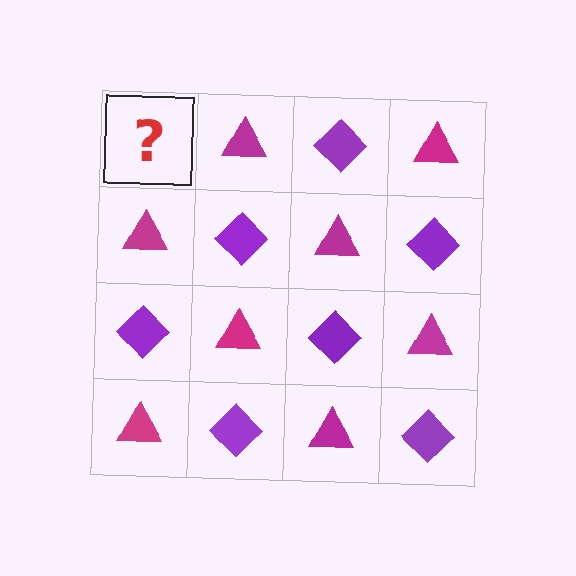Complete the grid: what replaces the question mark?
The question mark should be replaced with a purple diamond.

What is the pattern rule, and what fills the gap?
The rule is that it alternates purple diamond and magenta triangle in a checkerboard pattern. The gap should be filled with a purple diamond.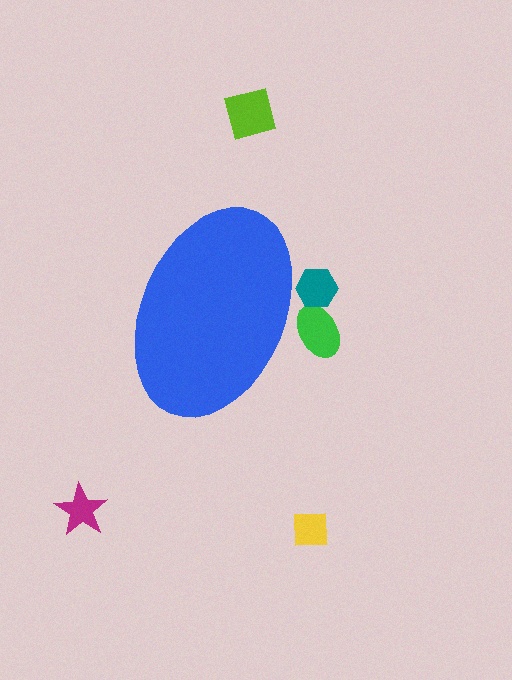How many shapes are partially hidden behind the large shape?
2 shapes are partially hidden.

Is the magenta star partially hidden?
No, the magenta star is fully visible.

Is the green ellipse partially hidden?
Yes, the green ellipse is partially hidden behind the blue ellipse.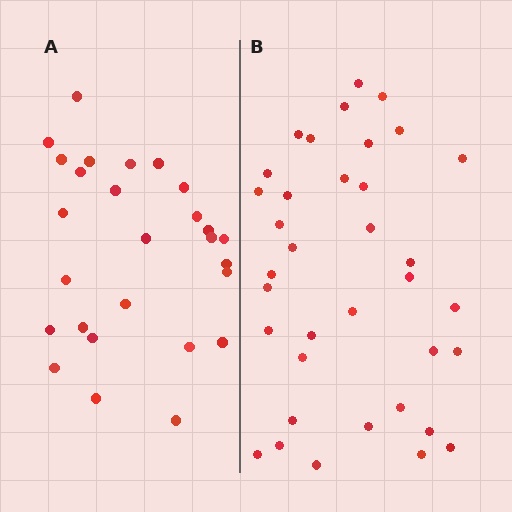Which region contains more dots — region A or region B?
Region B (the right region) has more dots.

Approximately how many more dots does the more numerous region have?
Region B has roughly 8 or so more dots than region A.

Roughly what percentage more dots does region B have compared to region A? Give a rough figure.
About 35% more.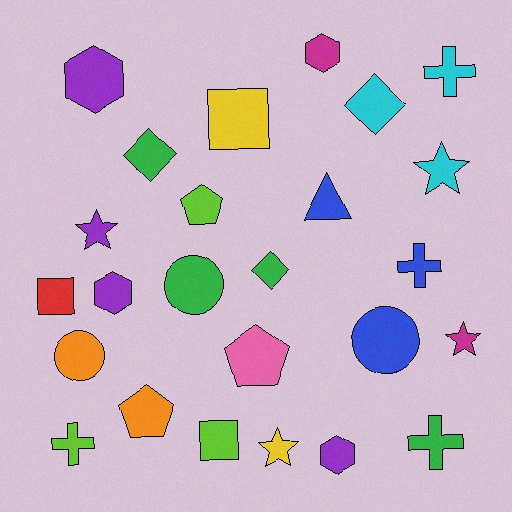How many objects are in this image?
There are 25 objects.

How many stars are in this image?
There are 4 stars.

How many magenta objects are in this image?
There are 2 magenta objects.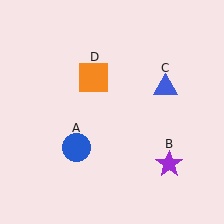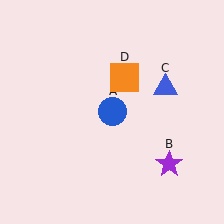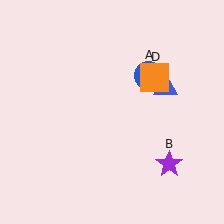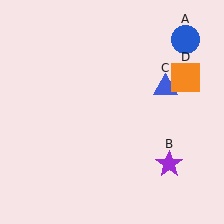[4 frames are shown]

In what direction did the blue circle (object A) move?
The blue circle (object A) moved up and to the right.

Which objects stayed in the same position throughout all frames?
Purple star (object B) and blue triangle (object C) remained stationary.